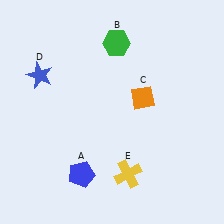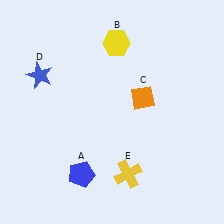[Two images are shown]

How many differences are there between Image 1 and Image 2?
There is 1 difference between the two images.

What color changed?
The hexagon (B) changed from green in Image 1 to yellow in Image 2.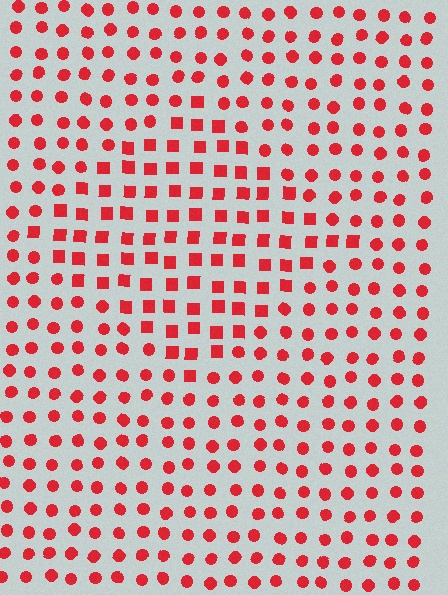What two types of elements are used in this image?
The image uses squares inside the diamond region and circles outside it.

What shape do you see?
I see a diamond.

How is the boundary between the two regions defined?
The boundary is defined by a change in element shape: squares inside vs. circles outside. All elements share the same color and spacing.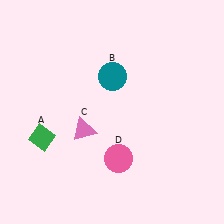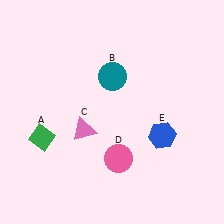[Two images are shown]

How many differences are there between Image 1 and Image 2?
There is 1 difference between the two images.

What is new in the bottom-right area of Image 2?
A blue hexagon (E) was added in the bottom-right area of Image 2.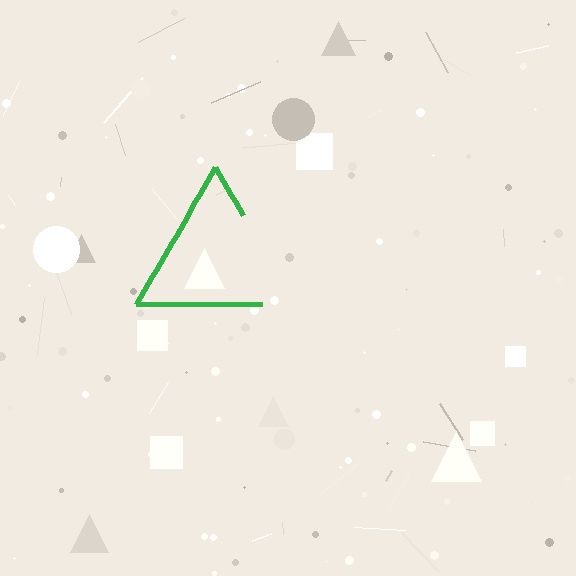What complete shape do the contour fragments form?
The contour fragments form a triangle.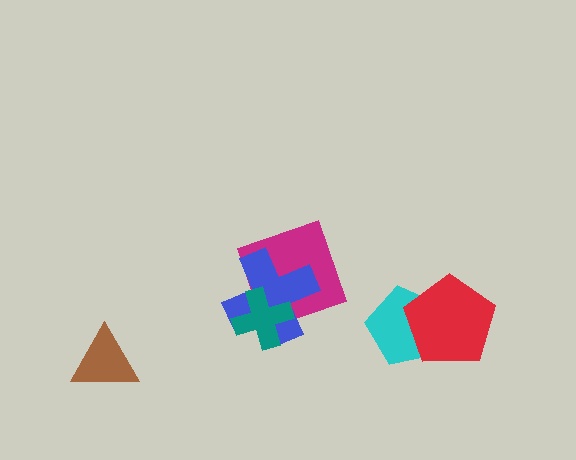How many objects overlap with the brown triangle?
0 objects overlap with the brown triangle.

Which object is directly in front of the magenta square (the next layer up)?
The blue cross is directly in front of the magenta square.